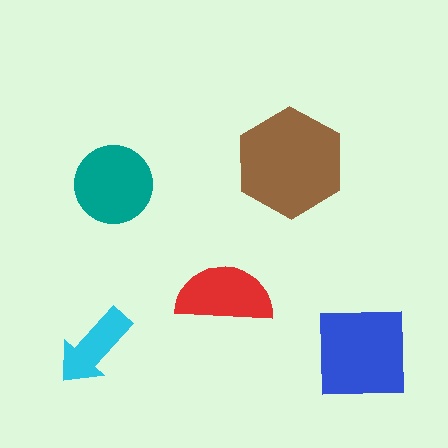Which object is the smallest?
The cyan arrow.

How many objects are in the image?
There are 5 objects in the image.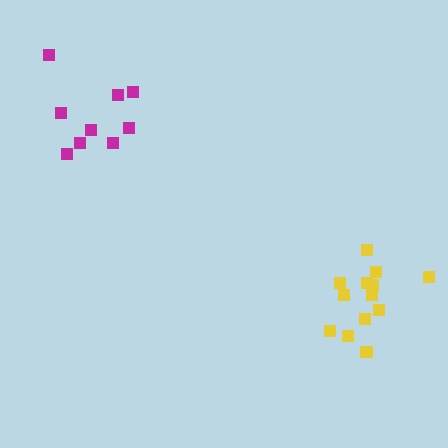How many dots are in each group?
Group 1: 13 dots, Group 2: 9 dots (22 total).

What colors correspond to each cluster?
The clusters are colored: yellow, magenta.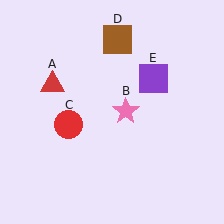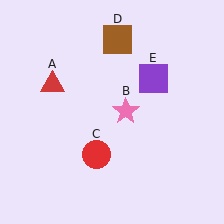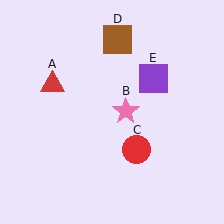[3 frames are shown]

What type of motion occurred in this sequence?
The red circle (object C) rotated counterclockwise around the center of the scene.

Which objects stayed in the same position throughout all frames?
Red triangle (object A) and pink star (object B) and brown square (object D) and purple square (object E) remained stationary.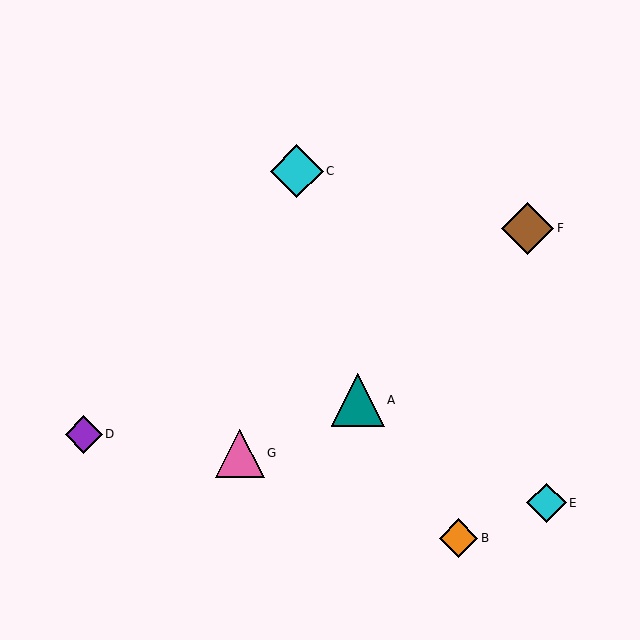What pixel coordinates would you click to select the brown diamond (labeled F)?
Click at (528, 228) to select the brown diamond F.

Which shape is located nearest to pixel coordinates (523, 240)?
The brown diamond (labeled F) at (528, 228) is nearest to that location.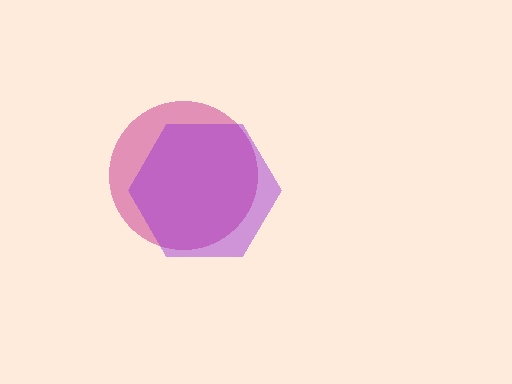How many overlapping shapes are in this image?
There are 2 overlapping shapes in the image.